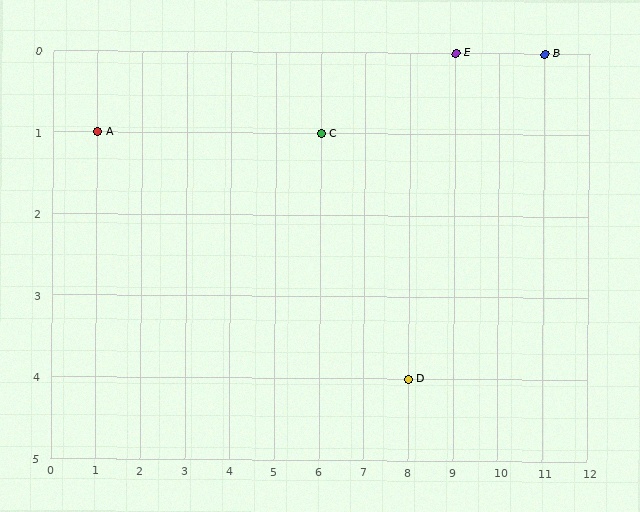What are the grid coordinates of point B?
Point B is at grid coordinates (11, 0).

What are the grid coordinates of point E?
Point E is at grid coordinates (9, 0).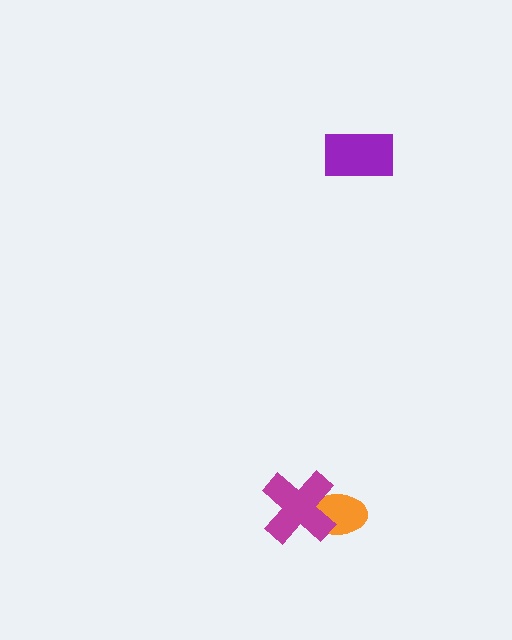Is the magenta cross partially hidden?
No, no other shape covers it.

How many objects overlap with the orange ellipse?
1 object overlaps with the orange ellipse.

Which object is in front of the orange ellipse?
The magenta cross is in front of the orange ellipse.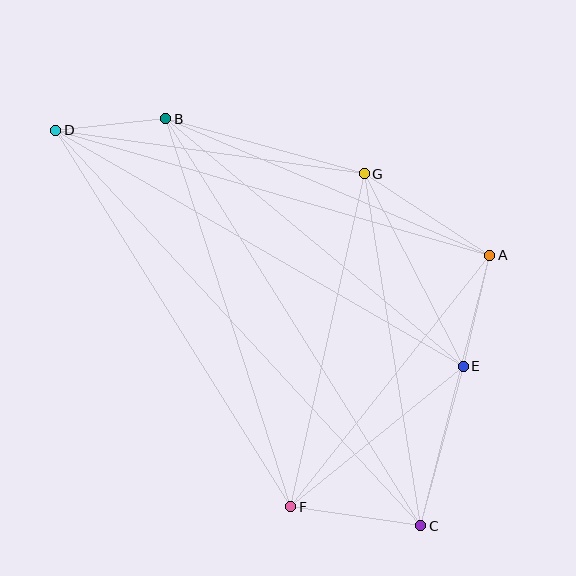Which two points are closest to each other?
Points B and D are closest to each other.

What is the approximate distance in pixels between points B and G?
The distance between B and G is approximately 206 pixels.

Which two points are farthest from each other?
Points C and D are farthest from each other.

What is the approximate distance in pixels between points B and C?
The distance between B and C is approximately 480 pixels.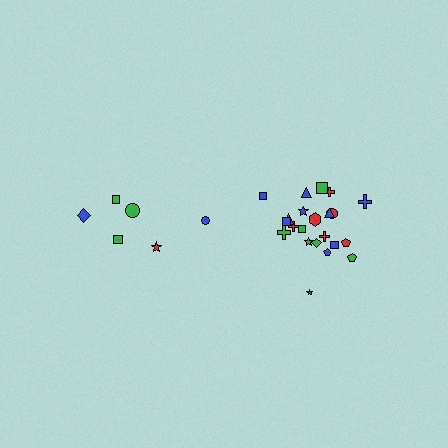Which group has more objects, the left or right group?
The right group.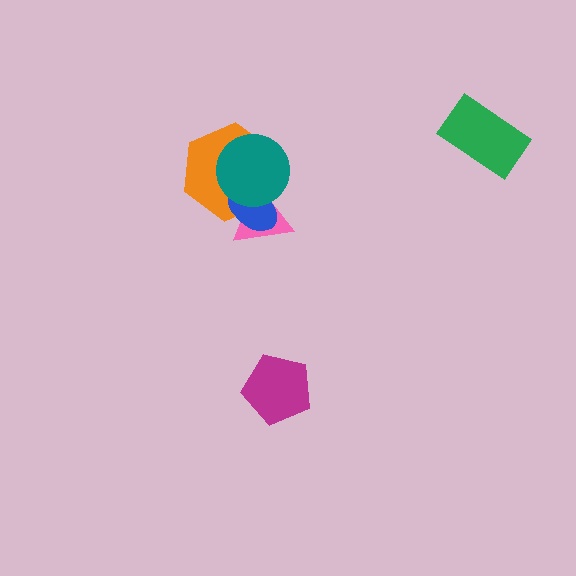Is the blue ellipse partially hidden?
Yes, it is partially covered by another shape.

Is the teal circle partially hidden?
No, no other shape covers it.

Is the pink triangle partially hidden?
Yes, it is partially covered by another shape.